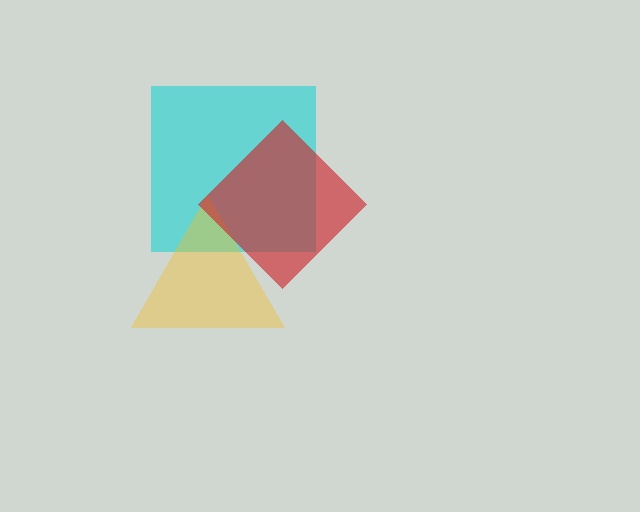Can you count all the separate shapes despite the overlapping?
Yes, there are 3 separate shapes.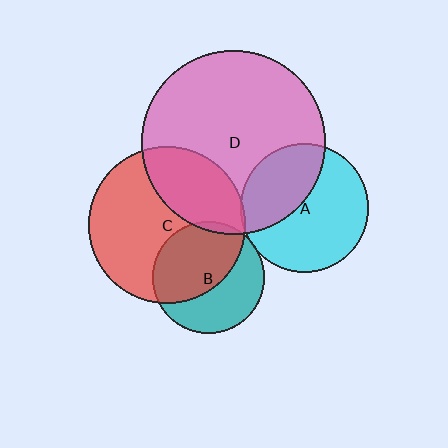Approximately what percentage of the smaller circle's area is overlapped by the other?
Approximately 5%.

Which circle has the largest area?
Circle D (pink).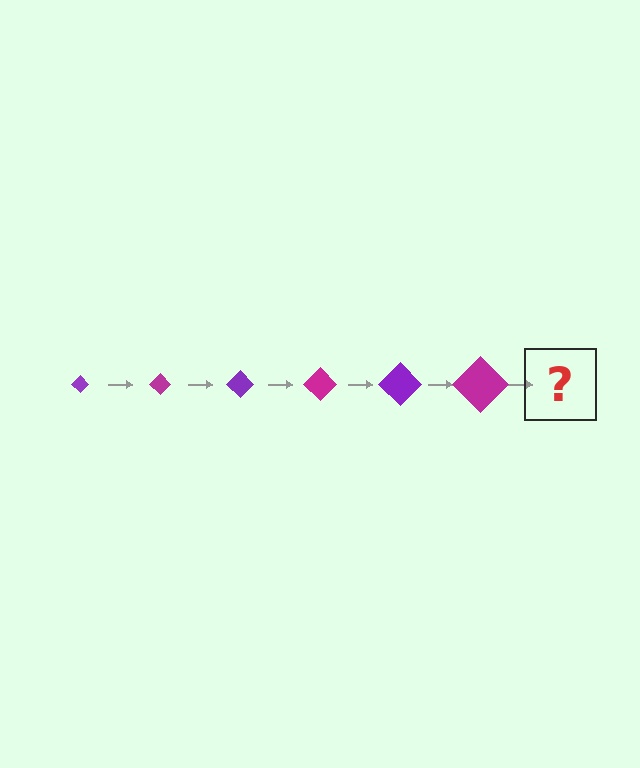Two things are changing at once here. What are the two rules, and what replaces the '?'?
The two rules are that the diamond grows larger each step and the color cycles through purple and magenta. The '?' should be a purple diamond, larger than the previous one.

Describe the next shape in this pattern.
It should be a purple diamond, larger than the previous one.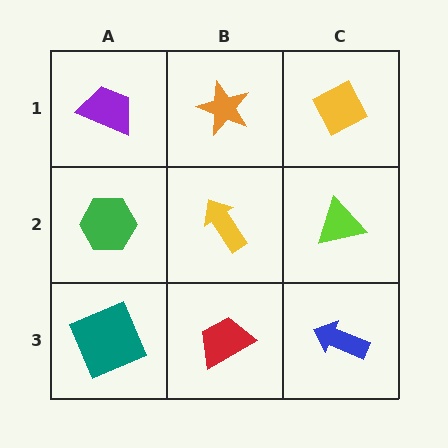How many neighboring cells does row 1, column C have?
2.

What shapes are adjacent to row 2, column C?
A yellow diamond (row 1, column C), a blue arrow (row 3, column C), a yellow arrow (row 2, column B).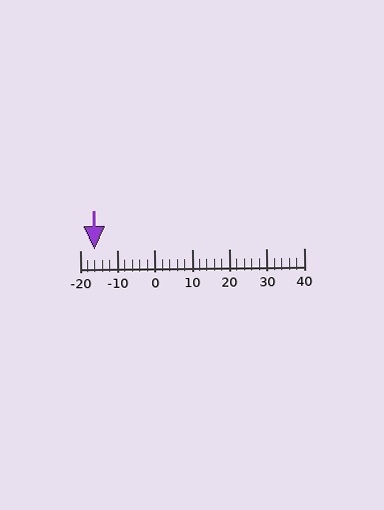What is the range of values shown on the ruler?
The ruler shows values from -20 to 40.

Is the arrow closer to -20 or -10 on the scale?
The arrow is closer to -20.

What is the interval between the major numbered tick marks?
The major tick marks are spaced 10 units apart.